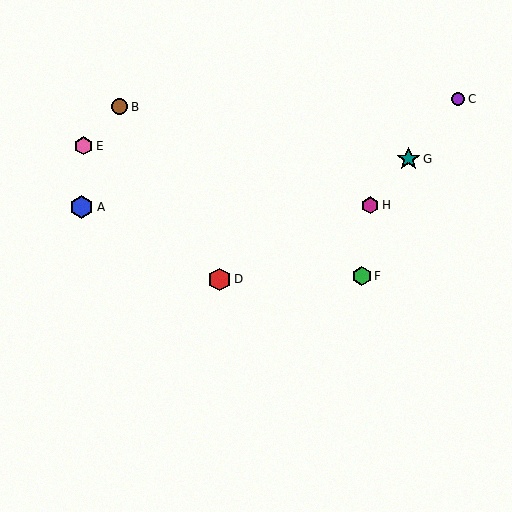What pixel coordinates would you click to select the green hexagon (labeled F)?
Click at (362, 276) to select the green hexagon F.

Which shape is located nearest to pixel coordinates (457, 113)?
The purple circle (labeled C) at (458, 99) is nearest to that location.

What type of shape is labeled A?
Shape A is a blue hexagon.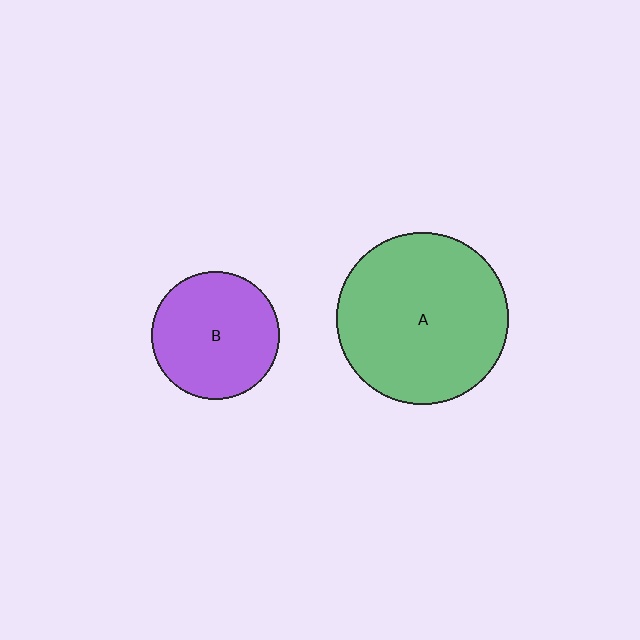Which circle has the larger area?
Circle A (green).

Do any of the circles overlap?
No, none of the circles overlap.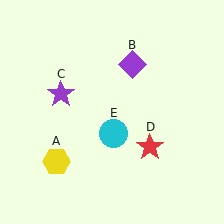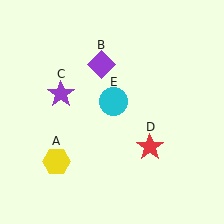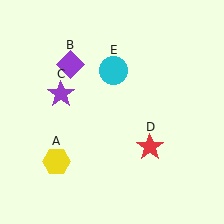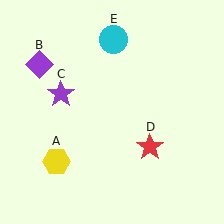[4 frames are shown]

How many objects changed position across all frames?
2 objects changed position: purple diamond (object B), cyan circle (object E).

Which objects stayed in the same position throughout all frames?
Yellow hexagon (object A) and purple star (object C) and red star (object D) remained stationary.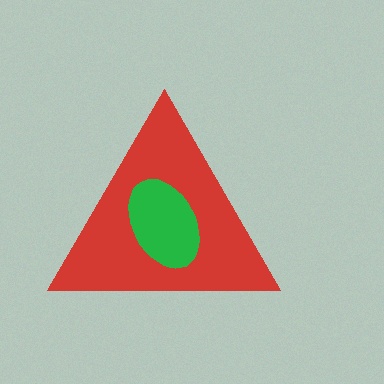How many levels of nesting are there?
2.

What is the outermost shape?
The red triangle.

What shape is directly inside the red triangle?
The green ellipse.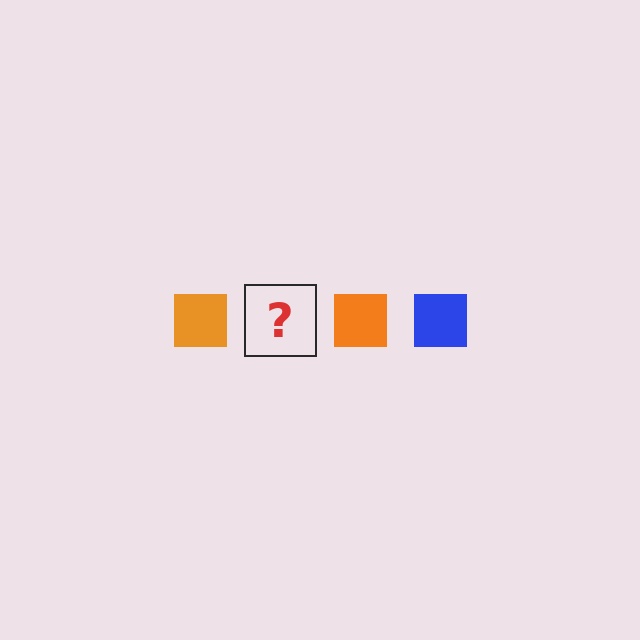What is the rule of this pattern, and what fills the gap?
The rule is that the pattern cycles through orange, blue squares. The gap should be filled with a blue square.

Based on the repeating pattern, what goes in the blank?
The blank should be a blue square.